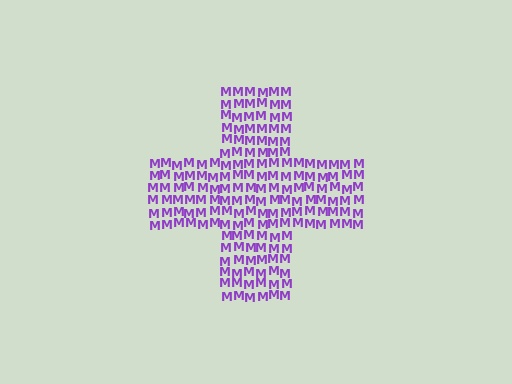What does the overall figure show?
The overall figure shows a cross.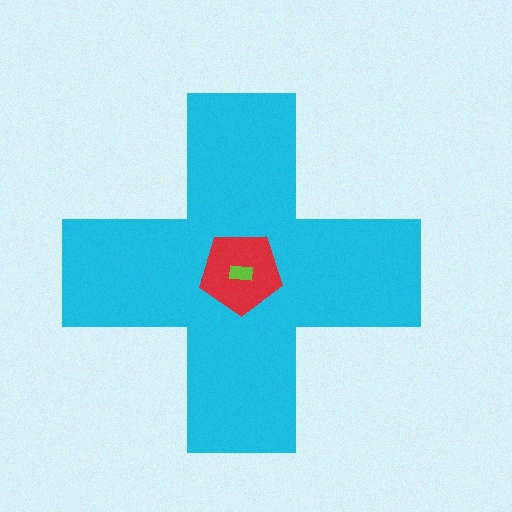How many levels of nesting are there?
3.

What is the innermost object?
The lime rectangle.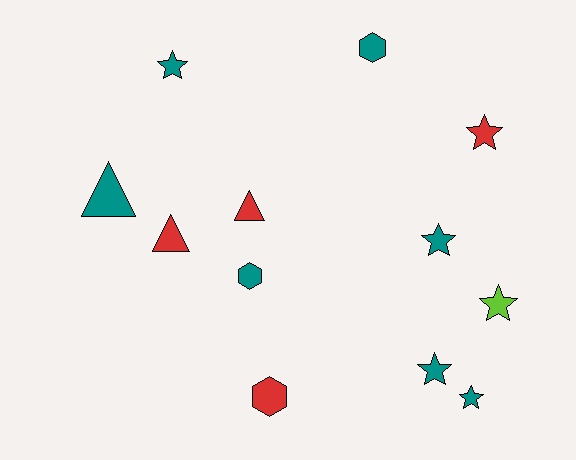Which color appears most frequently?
Teal, with 7 objects.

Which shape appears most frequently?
Star, with 6 objects.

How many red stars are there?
There is 1 red star.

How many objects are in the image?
There are 12 objects.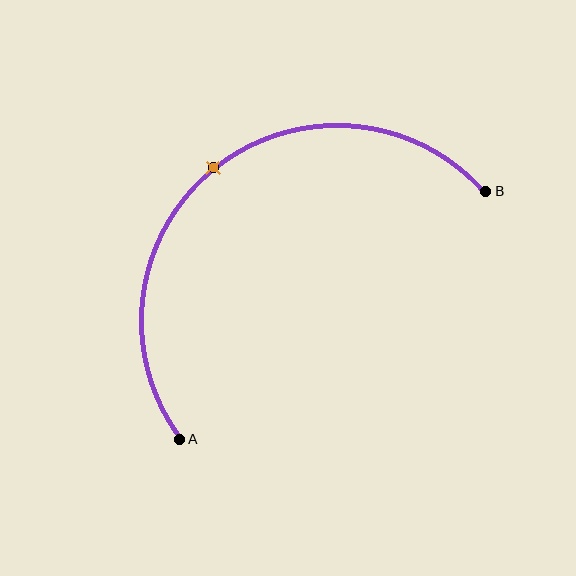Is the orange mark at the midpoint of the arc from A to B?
Yes. The orange mark lies on the arc at equal arc-length from both A and B — it is the arc midpoint.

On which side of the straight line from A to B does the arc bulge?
The arc bulges above and to the left of the straight line connecting A and B.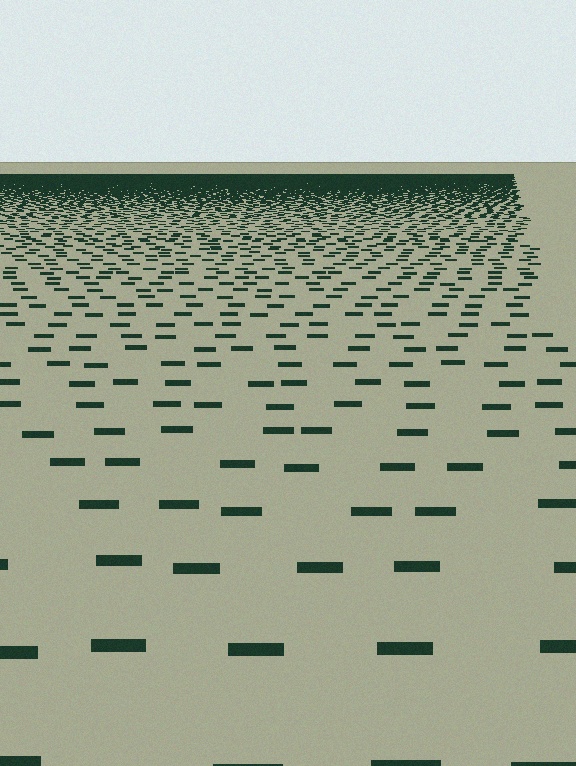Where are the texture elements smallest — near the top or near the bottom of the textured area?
Near the top.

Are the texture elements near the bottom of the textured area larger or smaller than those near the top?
Larger. Near the bottom, elements are closer to the viewer and appear at a bigger on-screen size.